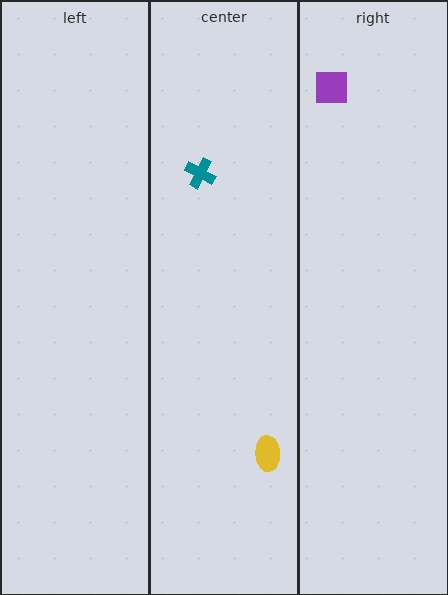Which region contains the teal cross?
The center region.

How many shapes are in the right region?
1.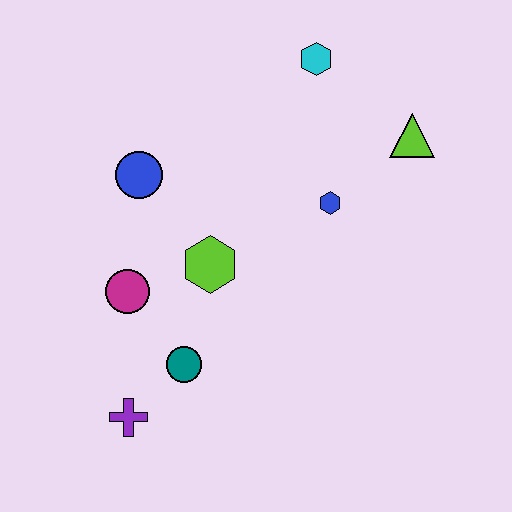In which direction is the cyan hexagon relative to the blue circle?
The cyan hexagon is to the right of the blue circle.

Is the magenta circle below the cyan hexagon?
Yes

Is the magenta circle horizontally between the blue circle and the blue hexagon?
No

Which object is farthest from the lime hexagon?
The lime triangle is farthest from the lime hexagon.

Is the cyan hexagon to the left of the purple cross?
No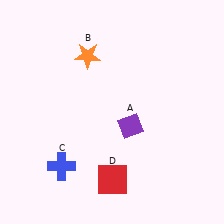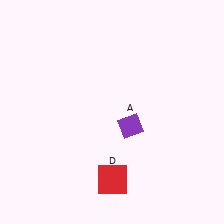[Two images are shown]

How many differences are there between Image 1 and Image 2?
There are 2 differences between the two images.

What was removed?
The blue cross (C), the orange star (B) were removed in Image 2.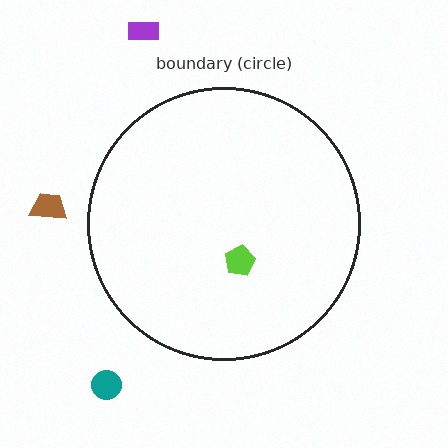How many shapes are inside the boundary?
1 inside, 3 outside.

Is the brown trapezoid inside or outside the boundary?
Outside.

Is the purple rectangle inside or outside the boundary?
Outside.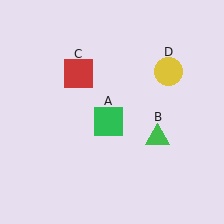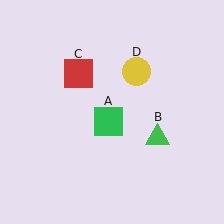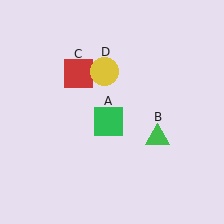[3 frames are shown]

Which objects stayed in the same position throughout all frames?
Green square (object A) and green triangle (object B) and red square (object C) remained stationary.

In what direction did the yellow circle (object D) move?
The yellow circle (object D) moved left.